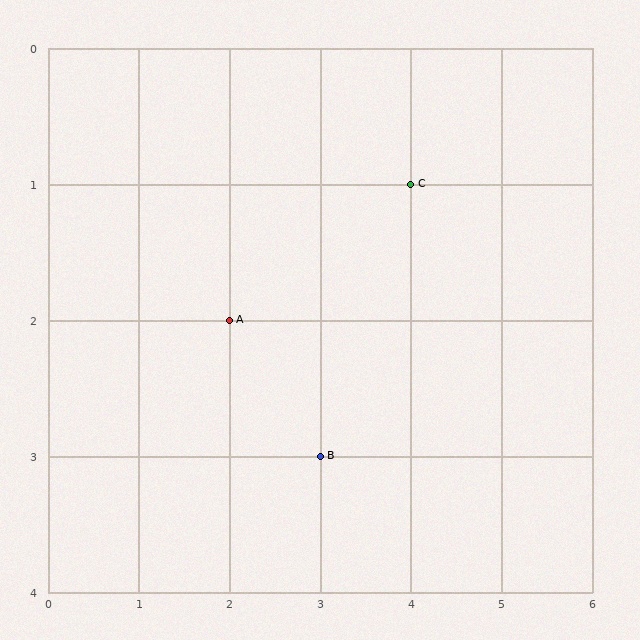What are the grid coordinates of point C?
Point C is at grid coordinates (4, 1).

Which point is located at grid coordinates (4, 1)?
Point C is at (4, 1).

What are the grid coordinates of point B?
Point B is at grid coordinates (3, 3).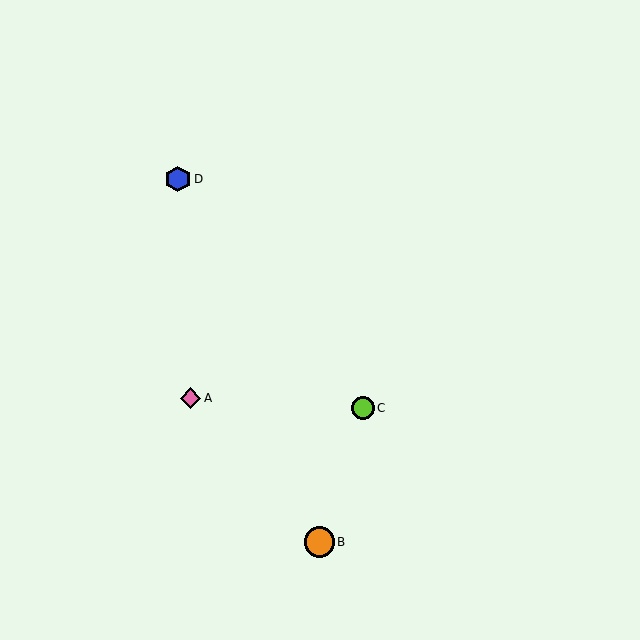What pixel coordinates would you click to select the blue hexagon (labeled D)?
Click at (178, 179) to select the blue hexagon D.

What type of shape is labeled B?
Shape B is an orange circle.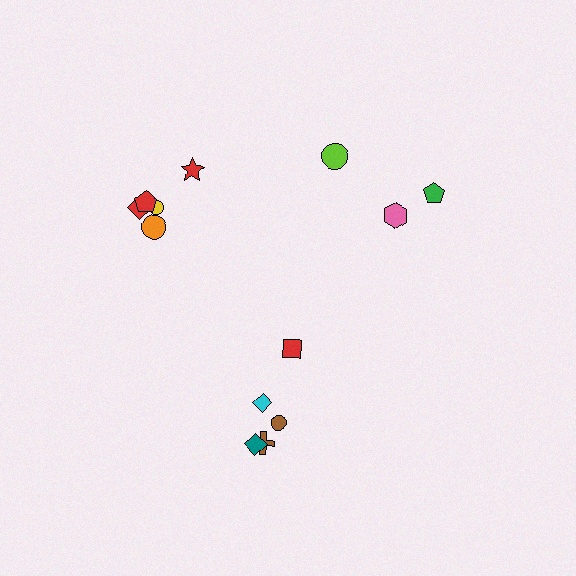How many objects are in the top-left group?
There are 5 objects.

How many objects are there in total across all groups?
There are 13 objects.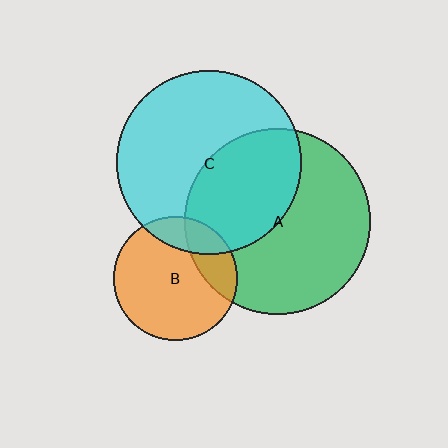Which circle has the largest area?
Circle A (green).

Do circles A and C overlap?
Yes.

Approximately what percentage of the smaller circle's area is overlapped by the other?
Approximately 40%.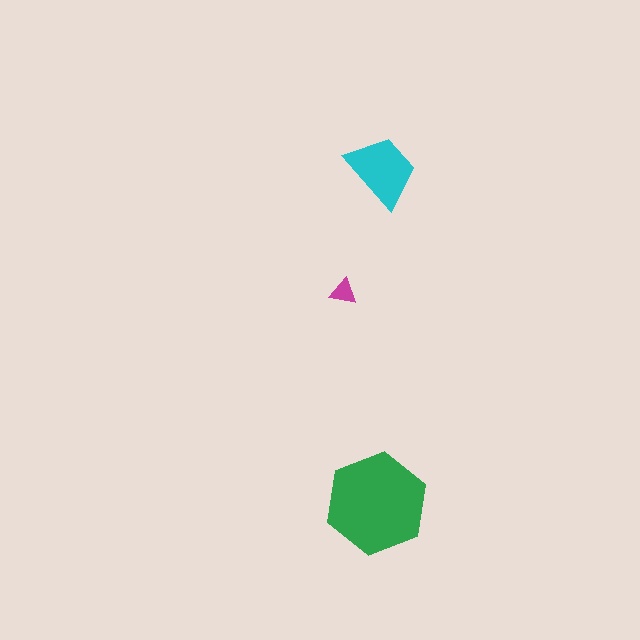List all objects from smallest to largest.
The magenta triangle, the cyan trapezoid, the green hexagon.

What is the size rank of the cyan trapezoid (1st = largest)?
2nd.